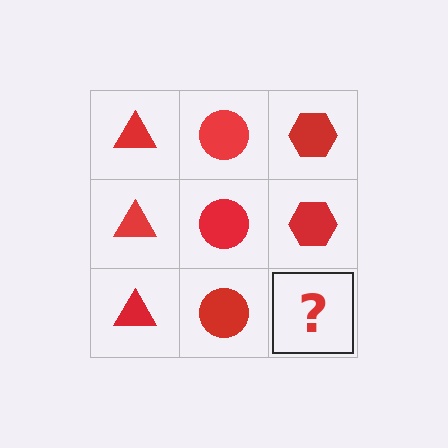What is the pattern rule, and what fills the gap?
The rule is that each column has a consistent shape. The gap should be filled with a red hexagon.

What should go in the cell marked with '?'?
The missing cell should contain a red hexagon.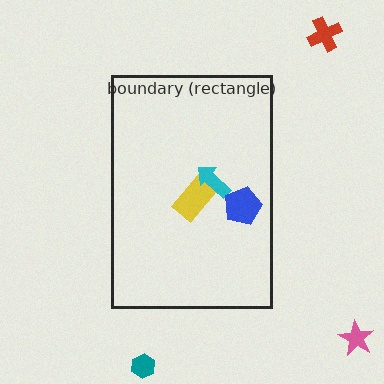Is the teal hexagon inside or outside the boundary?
Outside.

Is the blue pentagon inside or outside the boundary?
Inside.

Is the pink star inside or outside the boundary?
Outside.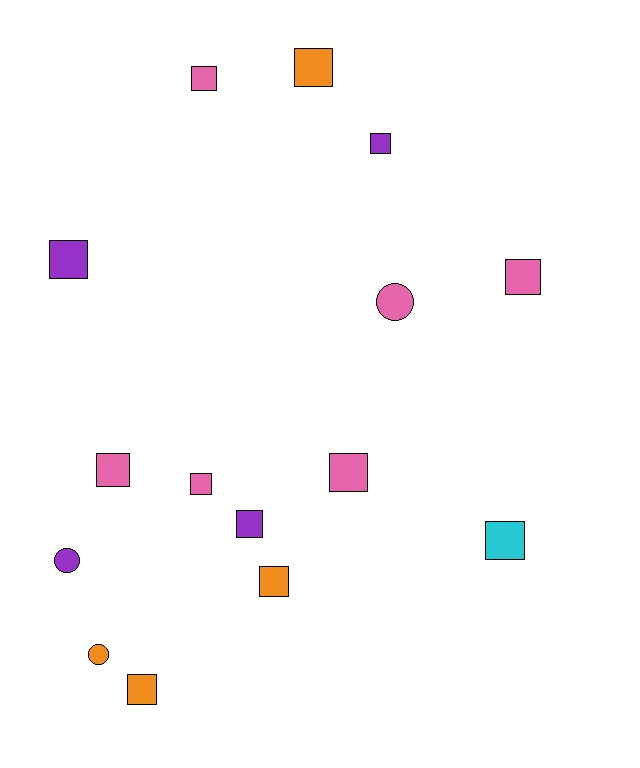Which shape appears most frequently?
Square, with 12 objects.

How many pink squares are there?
There are 5 pink squares.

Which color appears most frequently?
Pink, with 6 objects.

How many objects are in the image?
There are 15 objects.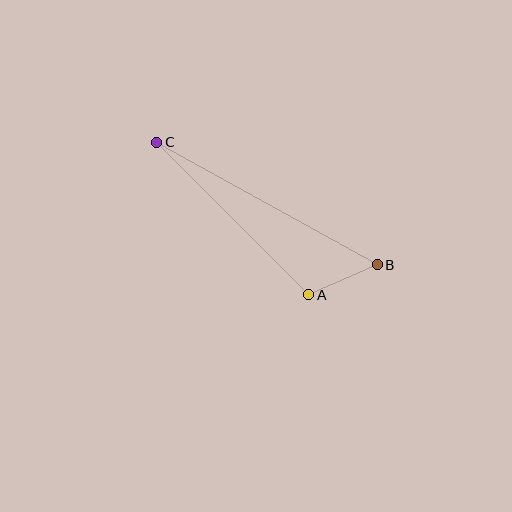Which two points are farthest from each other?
Points B and C are farthest from each other.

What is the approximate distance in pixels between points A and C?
The distance between A and C is approximately 216 pixels.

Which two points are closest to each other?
Points A and B are closest to each other.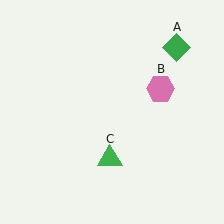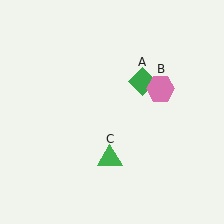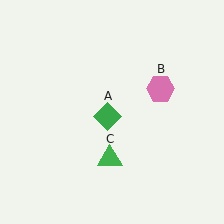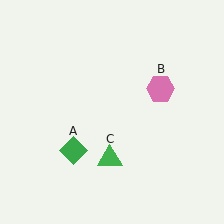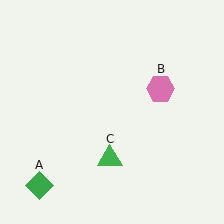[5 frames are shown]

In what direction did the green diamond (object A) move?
The green diamond (object A) moved down and to the left.